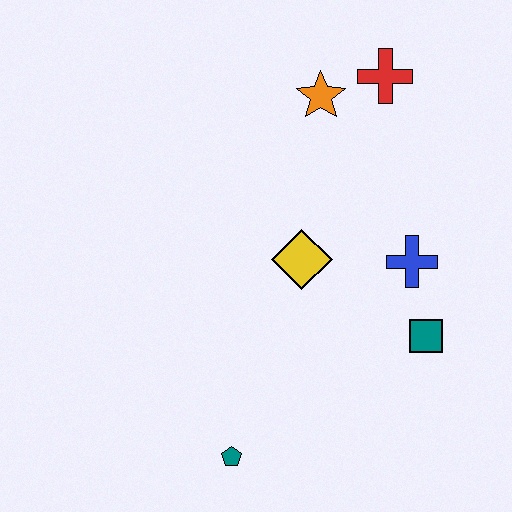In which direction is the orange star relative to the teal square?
The orange star is above the teal square.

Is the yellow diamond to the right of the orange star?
No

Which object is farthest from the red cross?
The teal pentagon is farthest from the red cross.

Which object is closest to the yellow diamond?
The blue cross is closest to the yellow diamond.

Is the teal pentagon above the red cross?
No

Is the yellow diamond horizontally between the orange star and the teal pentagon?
Yes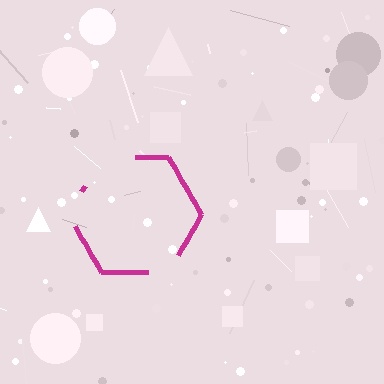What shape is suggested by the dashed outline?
The dashed outline suggests a hexagon.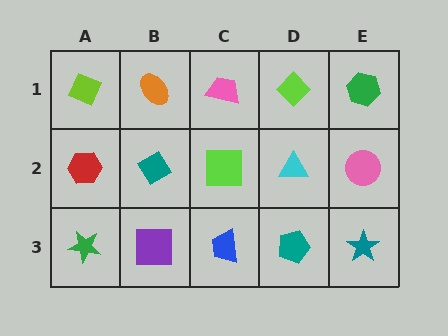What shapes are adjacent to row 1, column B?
A teal diamond (row 2, column B), a lime diamond (row 1, column A), a pink trapezoid (row 1, column C).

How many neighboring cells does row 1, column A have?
2.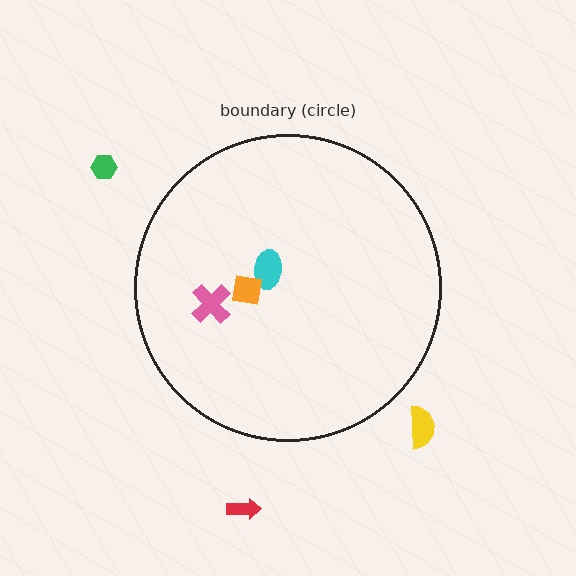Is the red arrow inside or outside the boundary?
Outside.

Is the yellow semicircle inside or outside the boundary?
Outside.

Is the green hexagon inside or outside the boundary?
Outside.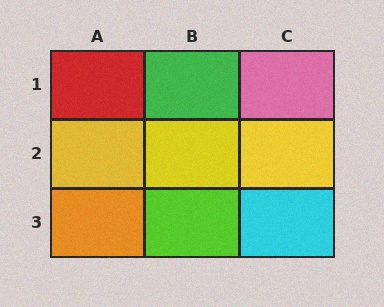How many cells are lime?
1 cell is lime.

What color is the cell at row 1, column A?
Red.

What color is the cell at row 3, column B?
Lime.